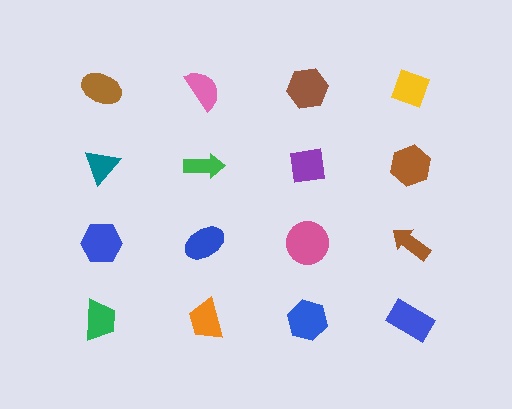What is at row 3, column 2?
A blue ellipse.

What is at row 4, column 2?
An orange trapezoid.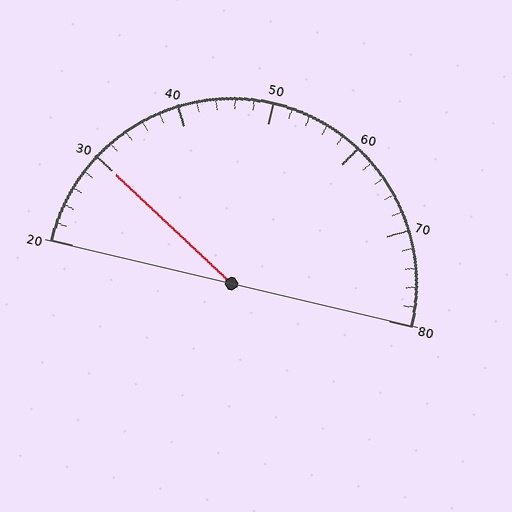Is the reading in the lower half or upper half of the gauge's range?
The reading is in the lower half of the range (20 to 80).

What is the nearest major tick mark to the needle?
The nearest major tick mark is 30.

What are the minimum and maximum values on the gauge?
The gauge ranges from 20 to 80.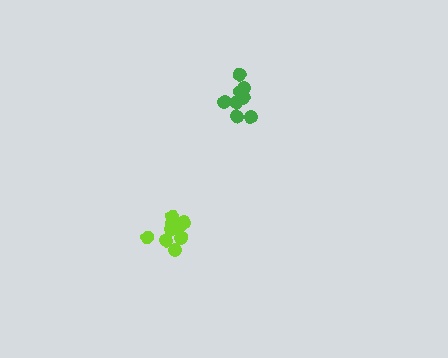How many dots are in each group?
Group 1: 8 dots, Group 2: 10 dots (18 total).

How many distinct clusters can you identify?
There are 2 distinct clusters.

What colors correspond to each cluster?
The clusters are colored: green, lime.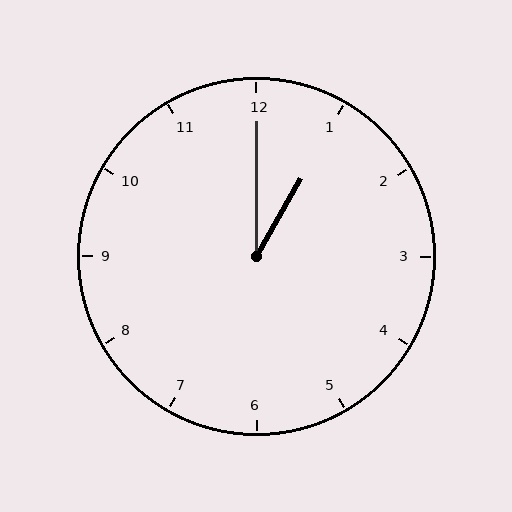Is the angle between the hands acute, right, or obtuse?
It is acute.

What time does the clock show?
1:00.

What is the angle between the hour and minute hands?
Approximately 30 degrees.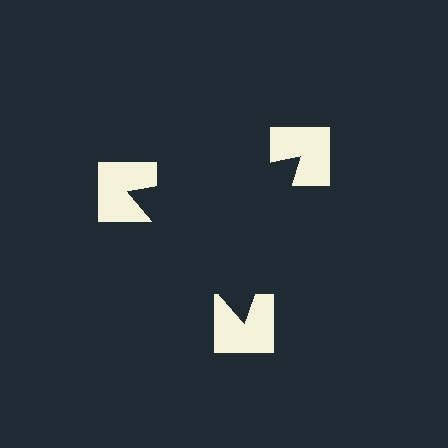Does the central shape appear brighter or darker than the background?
It typically appears slightly darker than the background, even though no actual brightness change is drawn.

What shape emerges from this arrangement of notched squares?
An illusory triangle — its edges are inferred from the aligned wedge cuts in the notched squares, not physically drawn.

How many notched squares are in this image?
There are 3 — one at each vertex of the illusory triangle.